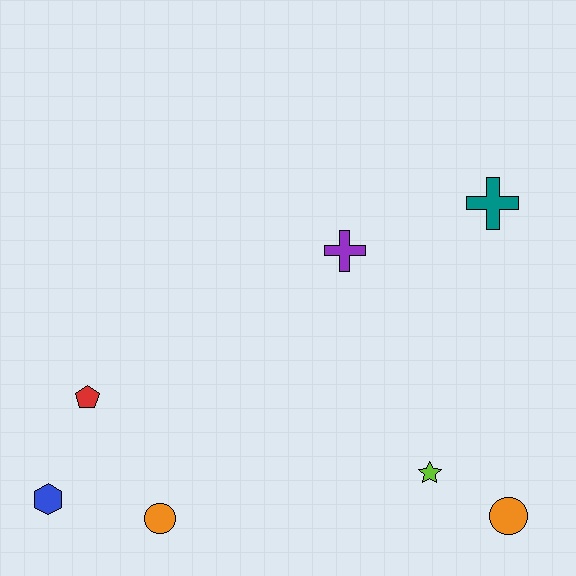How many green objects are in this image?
There are no green objects.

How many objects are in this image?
There are 7 objects.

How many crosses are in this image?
There are 2 crosses.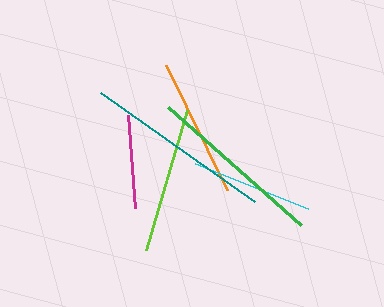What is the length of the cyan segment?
The cyan segment is approximately 121 pixels long.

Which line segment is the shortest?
The magenta line is the shortest at approximately 93 pixels.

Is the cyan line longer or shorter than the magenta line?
The cyan line is longer than the magenta line.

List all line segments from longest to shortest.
From longest to shortest: teal, green, lime, orange, cyan, magenta.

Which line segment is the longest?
The teal line is the longest at approximately 189 pixels.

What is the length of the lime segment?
The lime segment is approximately 146 pixels long.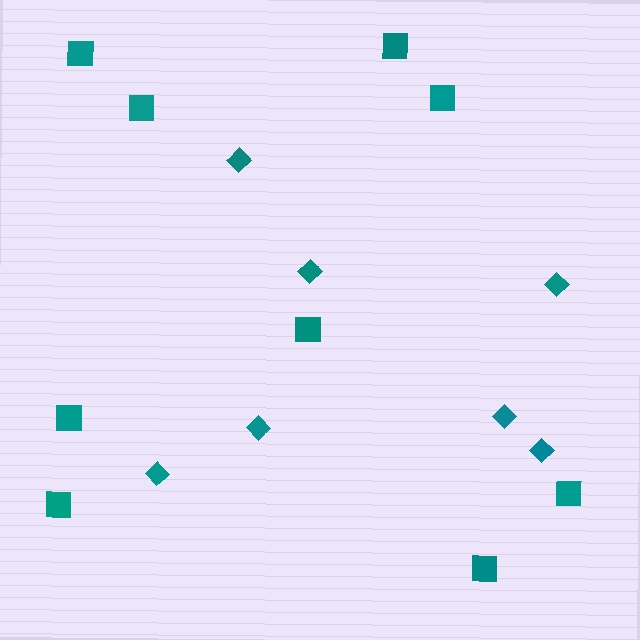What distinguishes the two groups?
There are 2 groups: one group of squares (9) and one group of diamonds (7).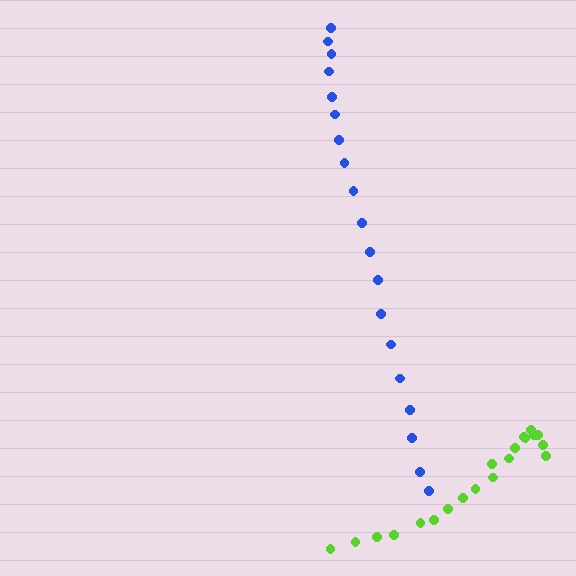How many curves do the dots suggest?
There are 2 distinct paths.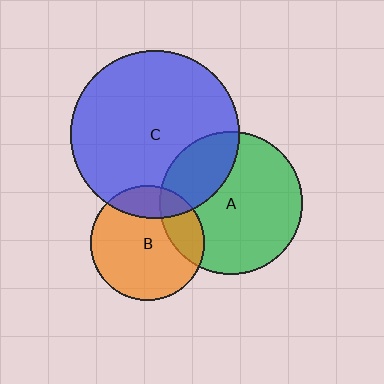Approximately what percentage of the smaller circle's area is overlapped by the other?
Approximately 20%.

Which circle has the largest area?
Circle C (blue).